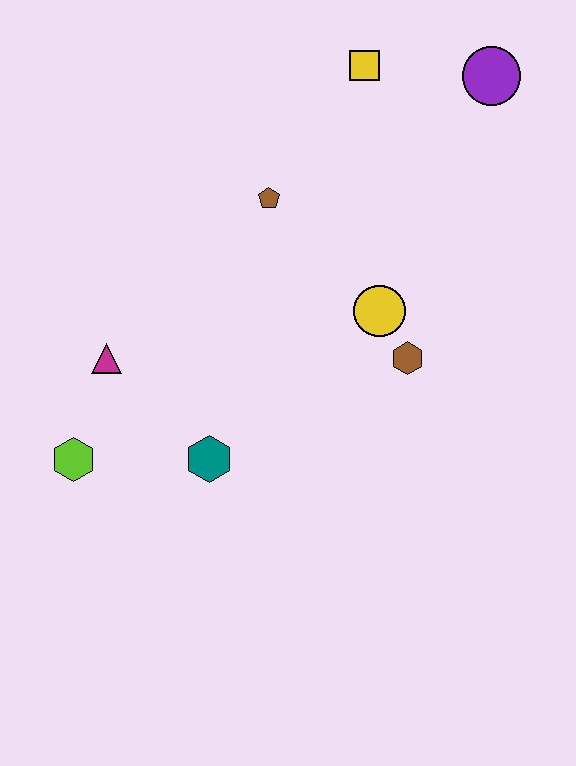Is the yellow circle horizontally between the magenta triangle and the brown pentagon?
No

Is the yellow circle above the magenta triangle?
Yes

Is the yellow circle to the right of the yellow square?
Yes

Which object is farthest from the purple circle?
The lime hexagon is farthest from the purple circle.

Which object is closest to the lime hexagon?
The magenta triangle is closest to the lime hexagon.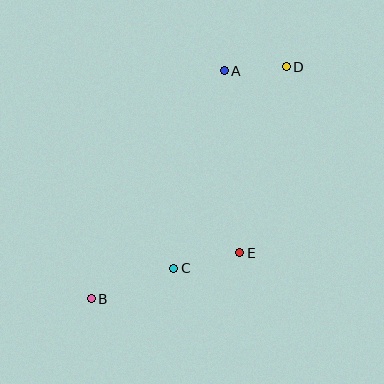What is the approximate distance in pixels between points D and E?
The distance between D and E is approximately 192 pixels.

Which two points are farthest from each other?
Points B and D are farthest from each other.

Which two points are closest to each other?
Points A and D are closest to each other.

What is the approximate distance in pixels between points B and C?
The distance between B and C is approximately 88 pixels.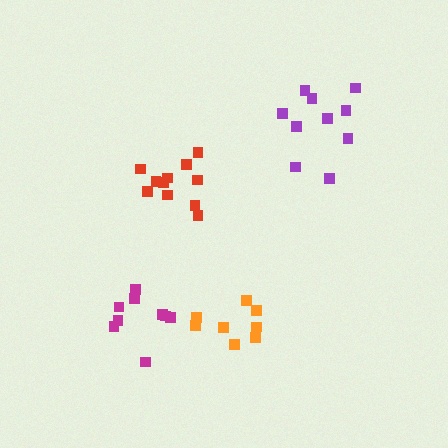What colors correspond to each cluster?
The clusters are colored: magenta, red, purple, orange.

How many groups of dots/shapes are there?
There are 4 groups.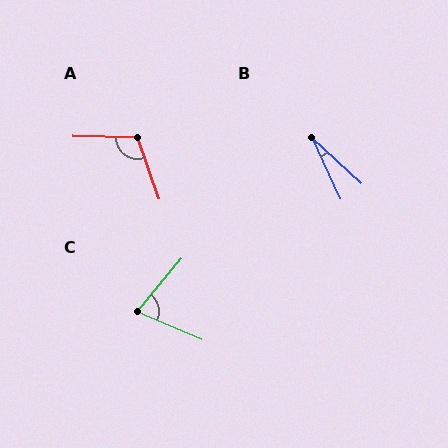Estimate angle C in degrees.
Approximately 74 degrees.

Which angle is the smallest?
B, at approximately 23 degrees.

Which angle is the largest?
A, at approximately 111 degrees.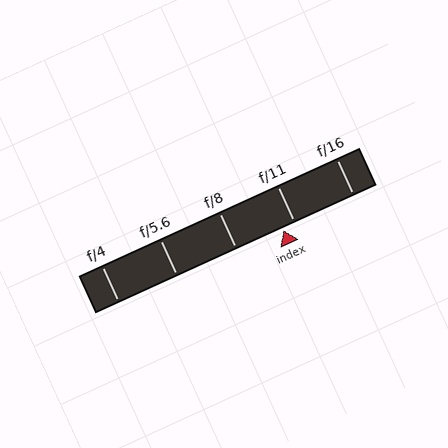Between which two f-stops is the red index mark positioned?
The index mark is between f/8 and f/11.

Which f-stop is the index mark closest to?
The index mark is closest to f/11.